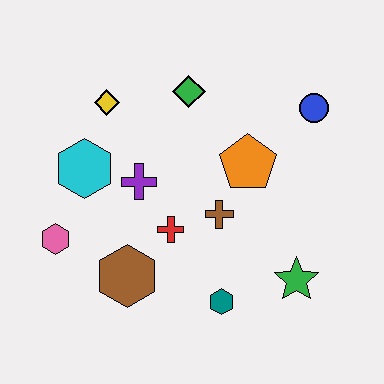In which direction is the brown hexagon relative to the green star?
The brown hexagon is to the left of the green star.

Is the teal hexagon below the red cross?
Yes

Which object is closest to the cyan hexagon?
The purple cross is closest to the cyan hexagon.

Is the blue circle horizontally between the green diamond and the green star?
No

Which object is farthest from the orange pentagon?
The pink hexagon is farthest from the orange pentagon.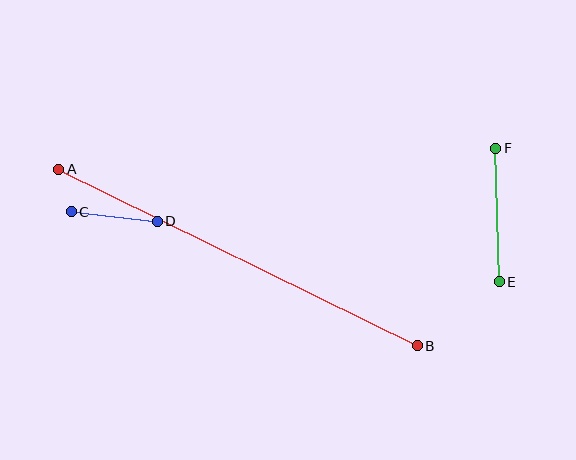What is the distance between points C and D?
The distance is approximately 86 pixels.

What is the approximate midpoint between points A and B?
The midpoint is at approximately (238, 258) pixels.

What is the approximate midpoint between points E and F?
The midpoint is at approximately (498, 215) pixels.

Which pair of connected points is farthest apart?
Points A and B are farthest apart.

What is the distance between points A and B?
The distance is approximately 399 pixels.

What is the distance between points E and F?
The distance is approximately 133 pixels.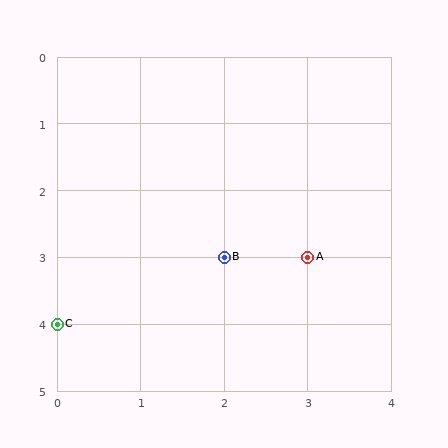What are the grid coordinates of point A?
Point A is at grid coordinates (3, 3).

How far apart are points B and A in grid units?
Points B and A are 1 column apart.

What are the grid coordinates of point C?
Point C is at grid coordinates (0, 4).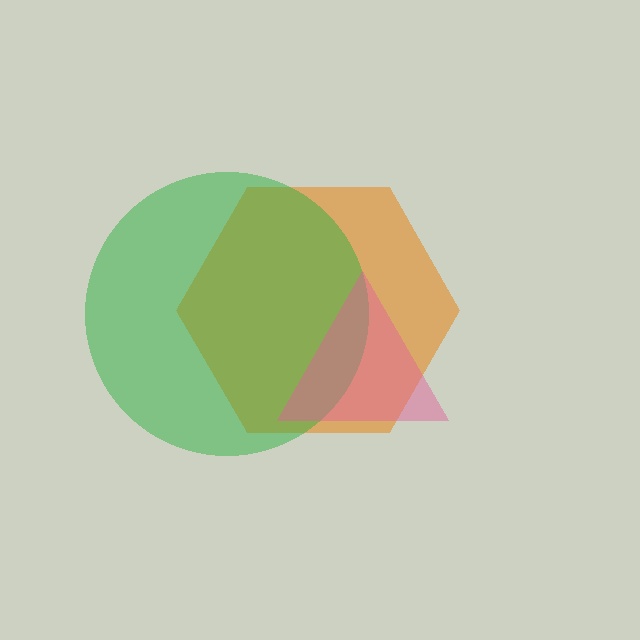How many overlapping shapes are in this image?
There are 3 overlapping shapes in the image.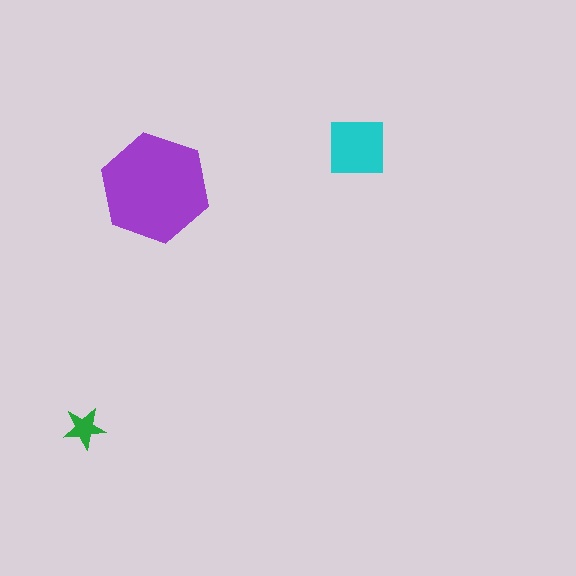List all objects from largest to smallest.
The purple hexagon, the cyan square, the green star.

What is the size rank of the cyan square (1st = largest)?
2nd.